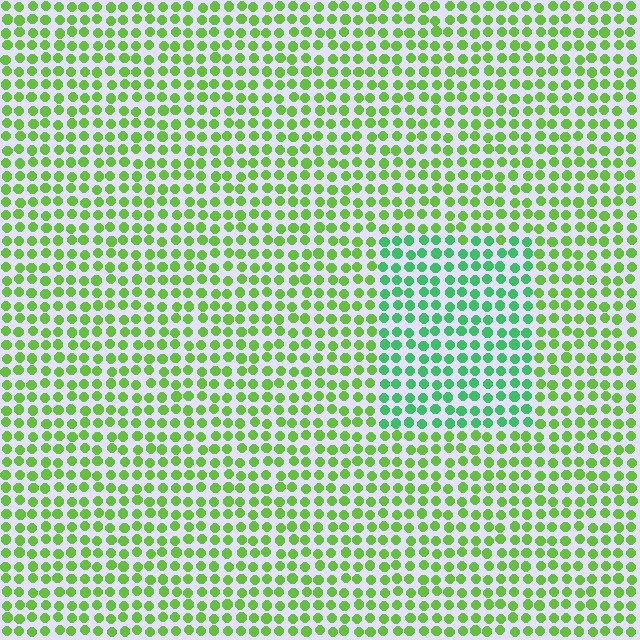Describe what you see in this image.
The image is filled with small lime elements in a uniform arrangement. A rectangle-shaped region is visible where the elements are tinted to a slightly different hue, forming a subtle color boundary.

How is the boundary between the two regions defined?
The boundary is defined purely by a slight shift in hue (about 36 degrees). Spacing, size, and orientation are identical on both sides.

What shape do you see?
I see a rectangle.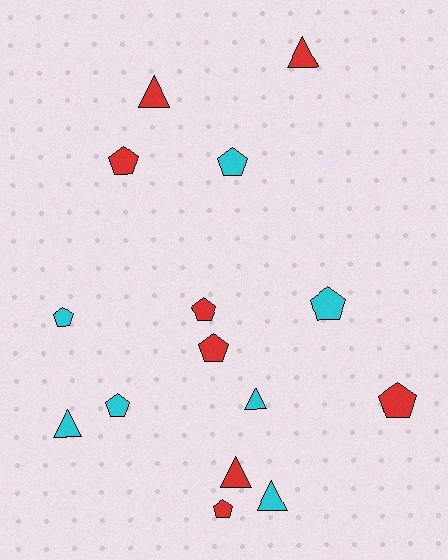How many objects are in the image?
There are 15 objects.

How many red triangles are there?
There are 3 red triangles.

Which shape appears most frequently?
Pentagon, with 9 objects.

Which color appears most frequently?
Red, with 8 objects.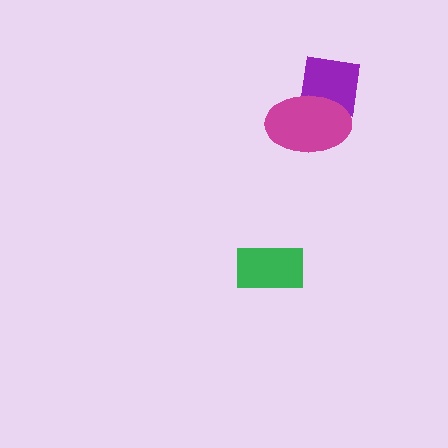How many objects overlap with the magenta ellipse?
1 object overlaps with the magenta ellipse.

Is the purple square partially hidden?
Yes, it is partially covered by another shape.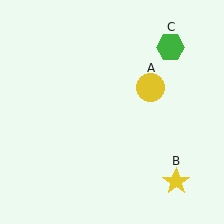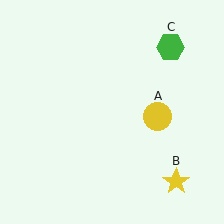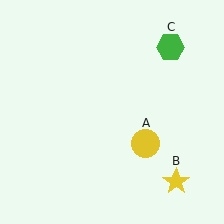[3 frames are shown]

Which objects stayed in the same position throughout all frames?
Yellow star (object B) and green hexagon (object C) remained stationary.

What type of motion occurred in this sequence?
The yellow circle (object A) rotated clockwise around the center of the scene.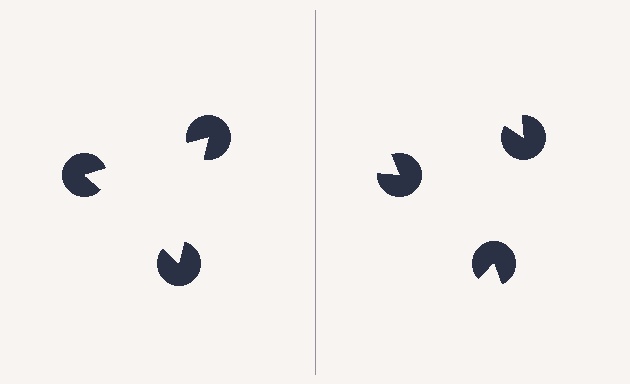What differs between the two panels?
The pac-man discs are positioned identically on both sides; only the wedge orientations differ. On the left they align to a triangle; on the right they are misaligned.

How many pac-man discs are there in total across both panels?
6 — 3 on each side.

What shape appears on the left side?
An illusory triangle.